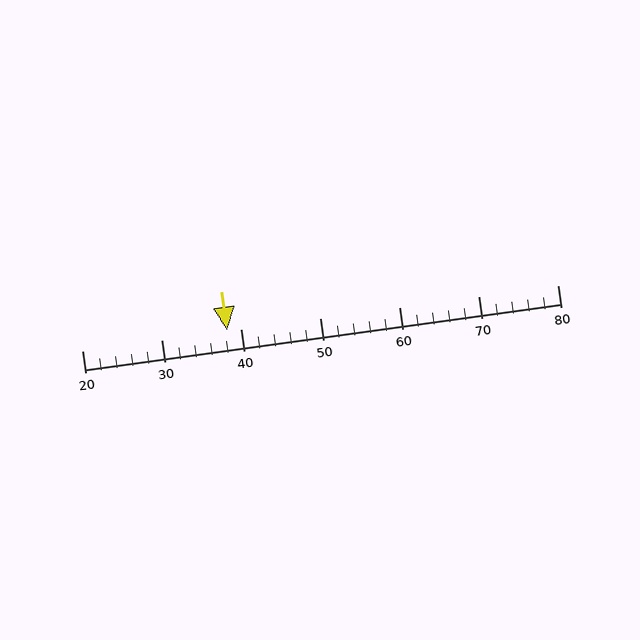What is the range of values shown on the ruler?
The ruler shows values from 20 to 80.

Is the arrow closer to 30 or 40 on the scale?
The arrow is closer to 40.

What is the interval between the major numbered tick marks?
The major tick marks are spaced 10 units apart.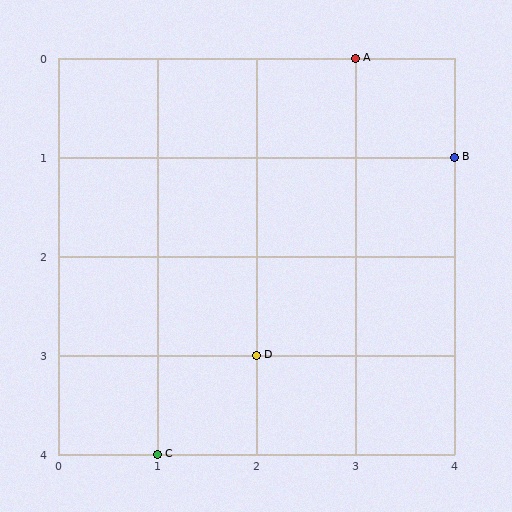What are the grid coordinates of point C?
Point C is at grid coordinates (1, 4).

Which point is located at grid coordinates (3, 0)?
Point A is at (3, 0).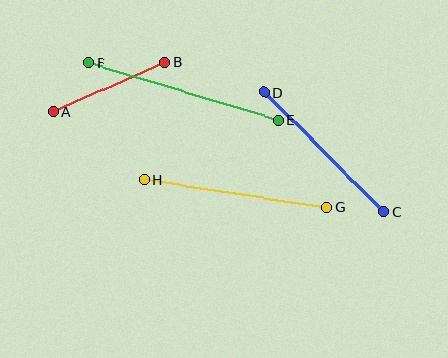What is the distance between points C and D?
The distance is approximately 169 pixels.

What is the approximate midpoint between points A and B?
The midpoint is at approximately (109, 87) pixels.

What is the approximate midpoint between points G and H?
The midpoint is at approximately (235, 194) pixels.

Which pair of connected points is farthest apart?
Points E and F are farthest apart.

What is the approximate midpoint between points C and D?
The midpoint is at approximately (324, 152) pixels.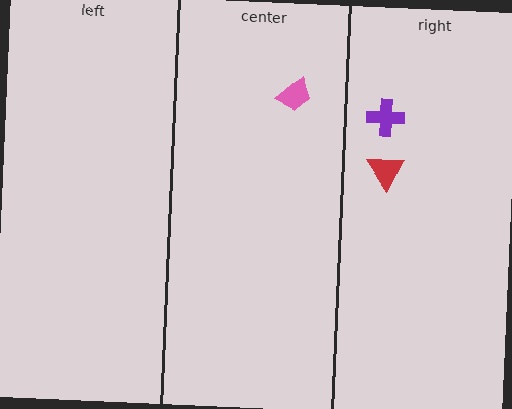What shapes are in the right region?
The red triangle, the purple cross.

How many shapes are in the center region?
1.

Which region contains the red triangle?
The right region.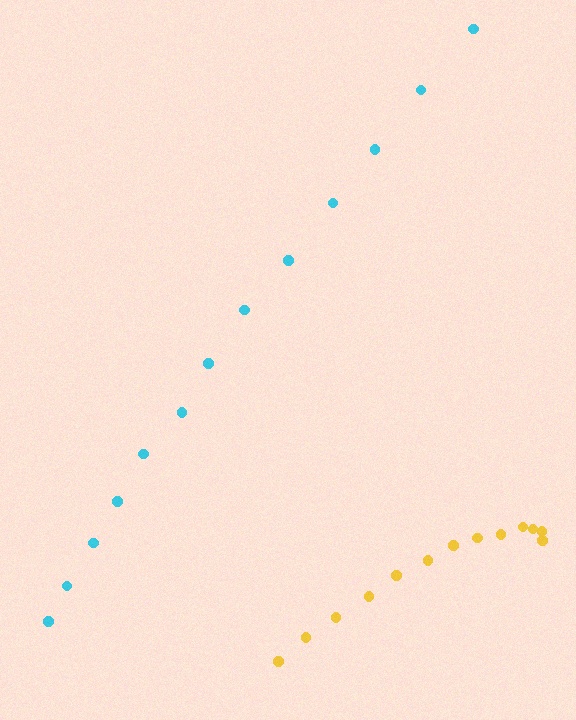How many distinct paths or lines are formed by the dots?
There are 2 distinct paths.